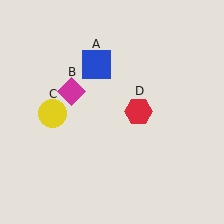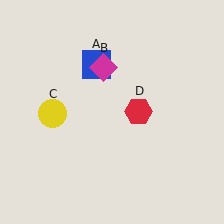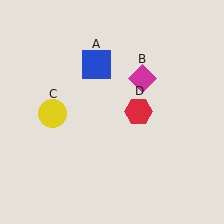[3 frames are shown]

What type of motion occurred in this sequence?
The magenta diamond (object B) rotated clockwise around the center of the scene.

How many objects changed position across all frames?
1 object changed position: magenta diamond (object B).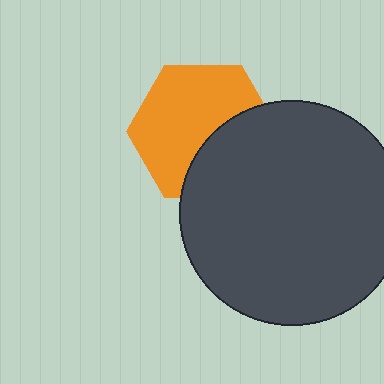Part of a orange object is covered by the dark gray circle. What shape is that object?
It is a hexagon.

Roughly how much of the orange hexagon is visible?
About half of it is visible (roughly 63%).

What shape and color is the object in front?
The object in front is a dark gray circle.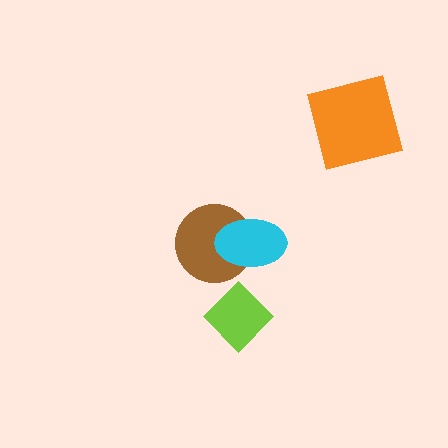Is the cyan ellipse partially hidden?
No, no other shape covers it.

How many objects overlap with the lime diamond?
0 objects overlap with the lime diamond.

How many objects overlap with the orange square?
0 objects overlap with the orange square.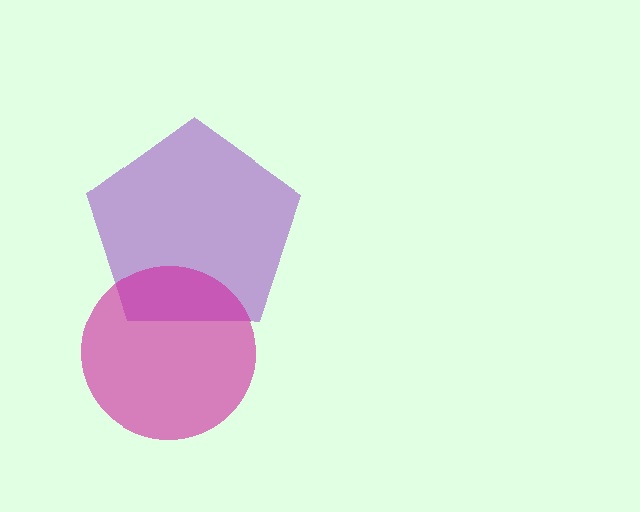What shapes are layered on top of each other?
The layered shapes are: a purple pentagon, a magenta circle.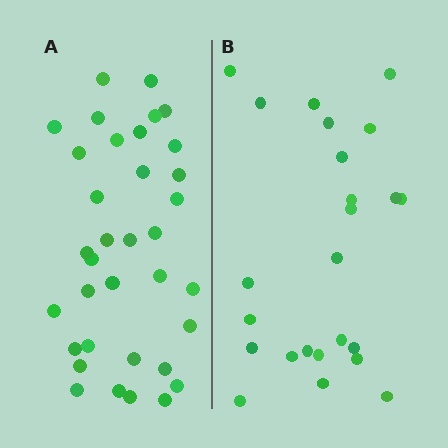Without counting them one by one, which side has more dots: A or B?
Region A (the left region) has more dots.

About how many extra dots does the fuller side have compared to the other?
Region A has roughly 12 or so more dots than region B.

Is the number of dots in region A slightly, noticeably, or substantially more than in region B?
Region A has substantially more. The ratio is roughly 1.5 to 1.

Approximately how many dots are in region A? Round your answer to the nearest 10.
About 40 dots. (The exact count is 35, which rounds to 40.)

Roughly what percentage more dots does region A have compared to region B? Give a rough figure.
About 45% more.